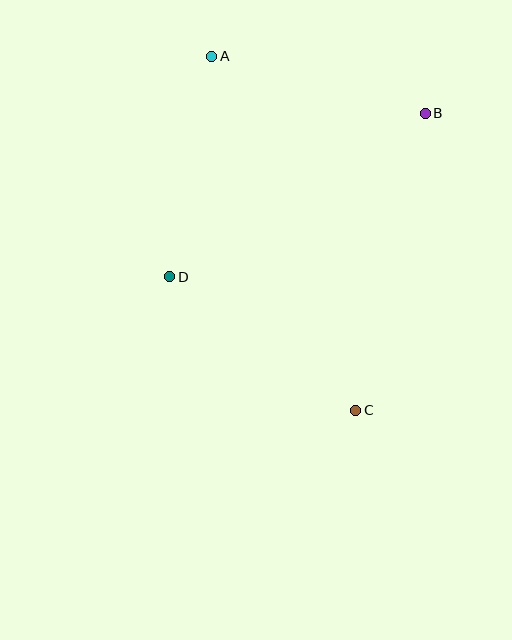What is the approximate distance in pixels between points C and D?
The distance between C and D is approximately 229 pixels.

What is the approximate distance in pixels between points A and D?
The distance between A and D is approximately 225 pixels.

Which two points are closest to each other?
Points A and B are closest to each other.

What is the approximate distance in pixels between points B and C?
The distance between B and C is approximately 305 pixels.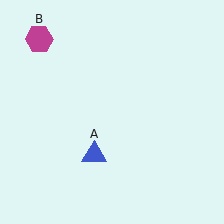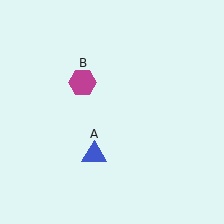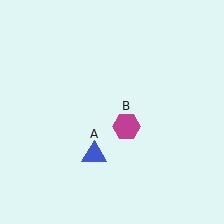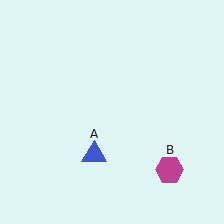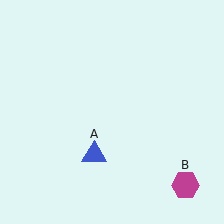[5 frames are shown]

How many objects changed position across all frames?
1 object changed position: magenta hexagon (object B).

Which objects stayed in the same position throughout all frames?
Blue triangle (object A) remained stationary.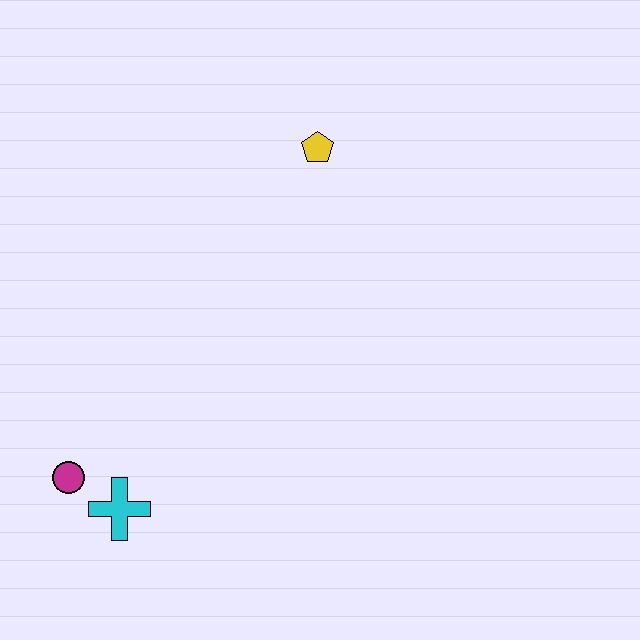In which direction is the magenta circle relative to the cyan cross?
The magenta circle is to the left of the cyan cross.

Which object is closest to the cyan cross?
The magenta circle is closest to the cyan cross.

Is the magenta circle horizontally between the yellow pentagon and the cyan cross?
No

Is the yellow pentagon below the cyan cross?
No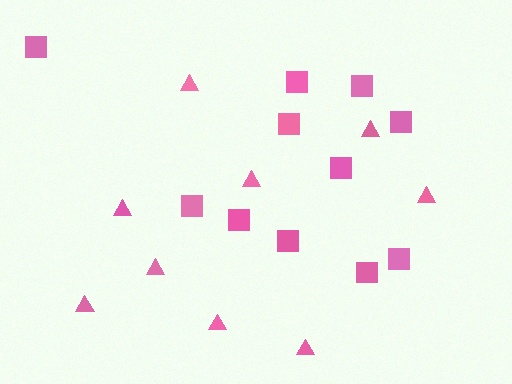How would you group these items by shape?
There are 2 groups: one group of triangles (9) and one group of squares (11).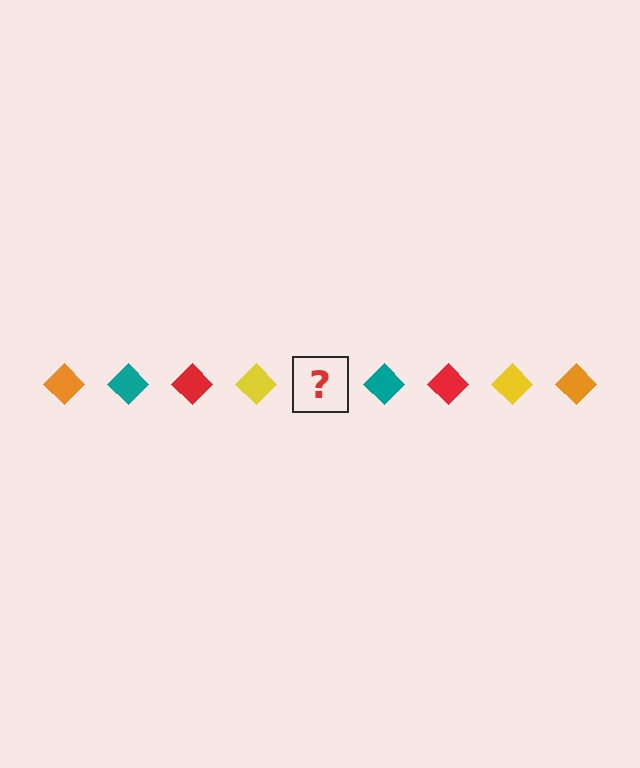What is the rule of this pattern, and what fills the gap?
The rule is that the pattern cycles through orange, teal, red, yellow diamonds. The gap should be filled with an orange diamond.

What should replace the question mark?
The question mark should be replaced with an orange diamond.